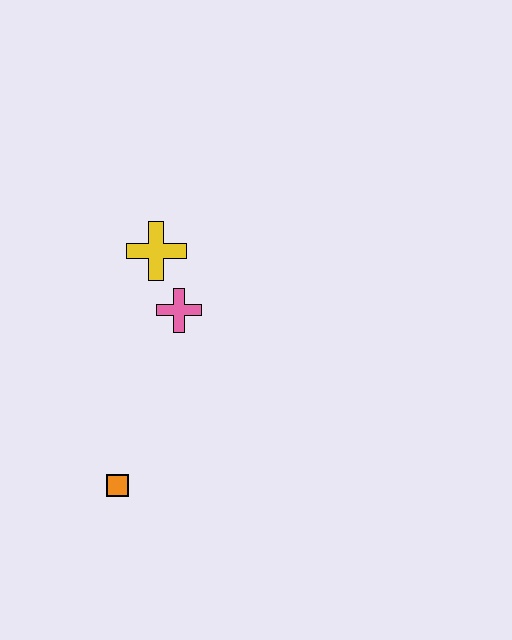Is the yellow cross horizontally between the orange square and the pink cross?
Yes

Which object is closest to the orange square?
The pink cross is closest to the orange square.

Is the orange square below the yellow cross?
Yes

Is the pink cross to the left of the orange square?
No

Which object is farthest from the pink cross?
The orange square is farthest from the pink cross.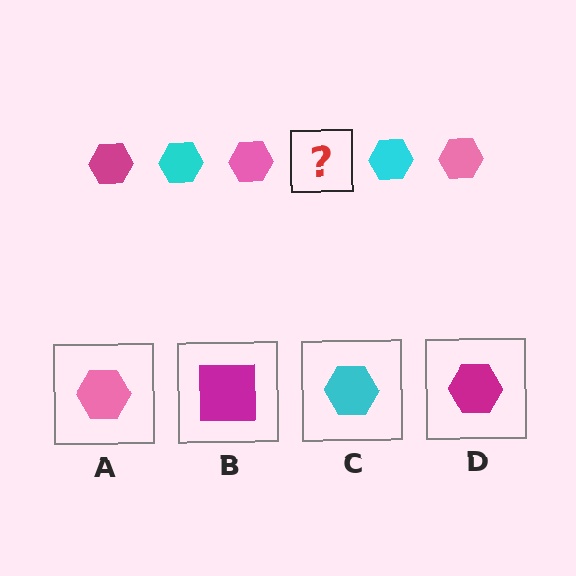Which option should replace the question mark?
Option D.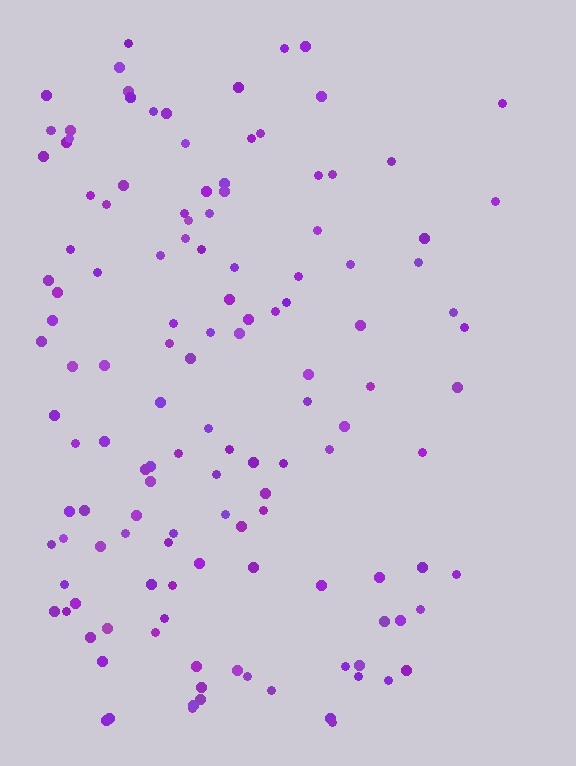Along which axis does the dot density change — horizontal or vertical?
Horizontal.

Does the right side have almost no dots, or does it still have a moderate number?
Still a moderate number, just noticeably fewer than the left.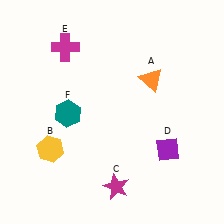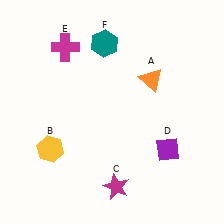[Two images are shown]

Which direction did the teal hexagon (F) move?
The teal hexagon (F) moved up.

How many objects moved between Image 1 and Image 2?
1 object moved between the two images.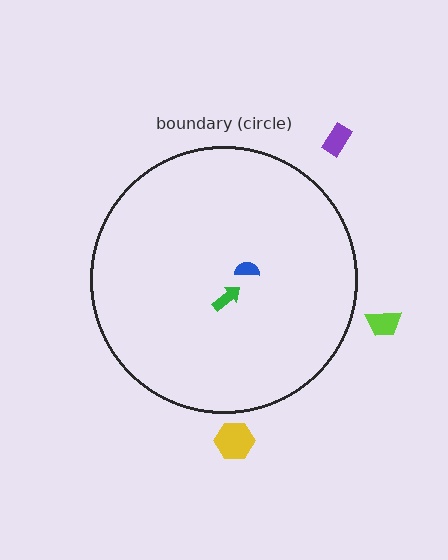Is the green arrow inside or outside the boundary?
Inside.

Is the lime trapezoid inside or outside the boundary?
Outside.